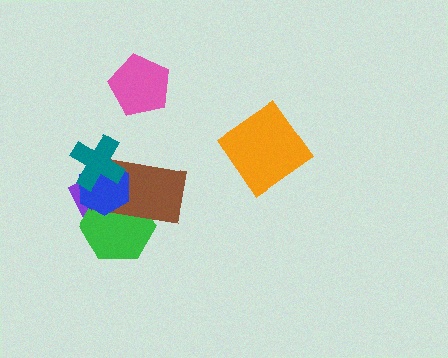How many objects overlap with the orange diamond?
0 objects overlap with the orange diamond.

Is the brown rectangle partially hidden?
Yes, it is partially covered by another shape.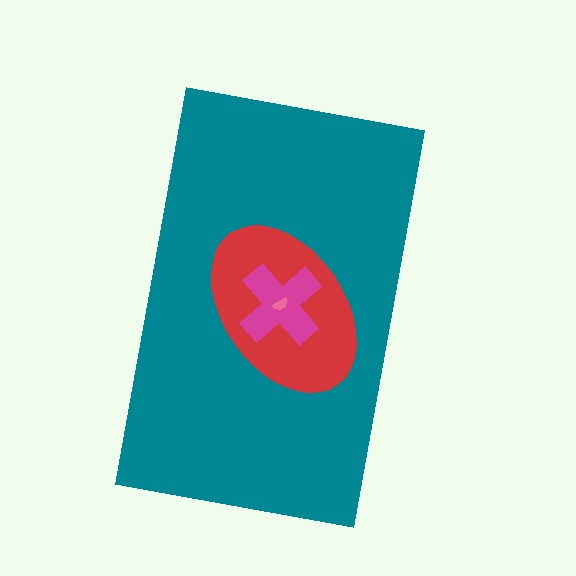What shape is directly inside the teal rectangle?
The red ellipse.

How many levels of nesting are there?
4.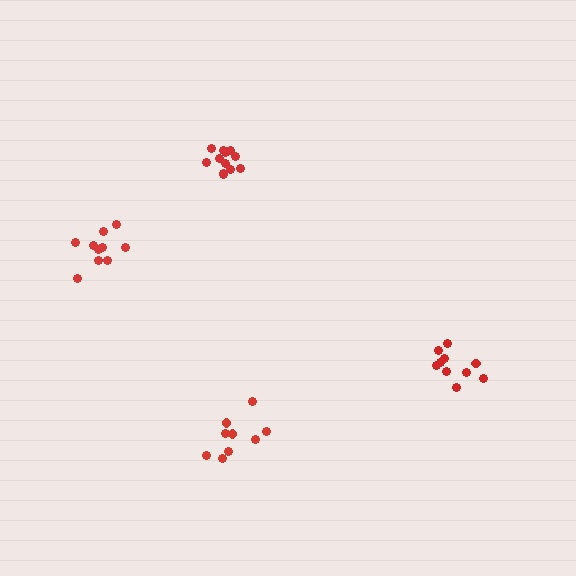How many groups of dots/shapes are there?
There are 4 groups.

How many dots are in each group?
Group 1: 12 dots, Group 2: 9 dots, Group 3: 10 dots, Group 4: 10 dots (41 total).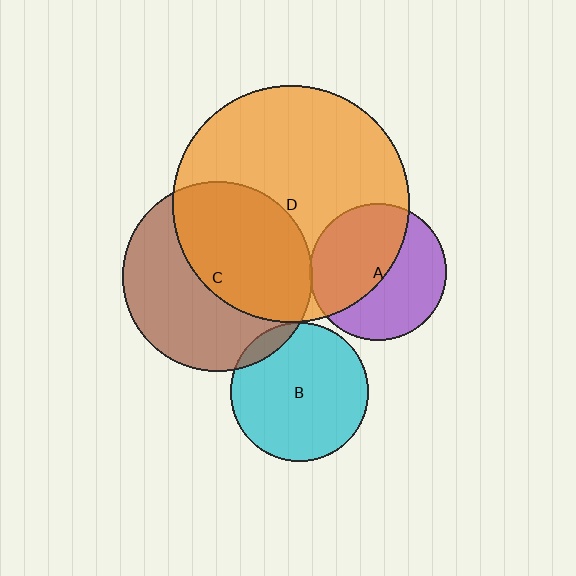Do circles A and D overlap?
Yes.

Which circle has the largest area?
Circle D (orange).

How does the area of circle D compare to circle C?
Approximately 1.5 times.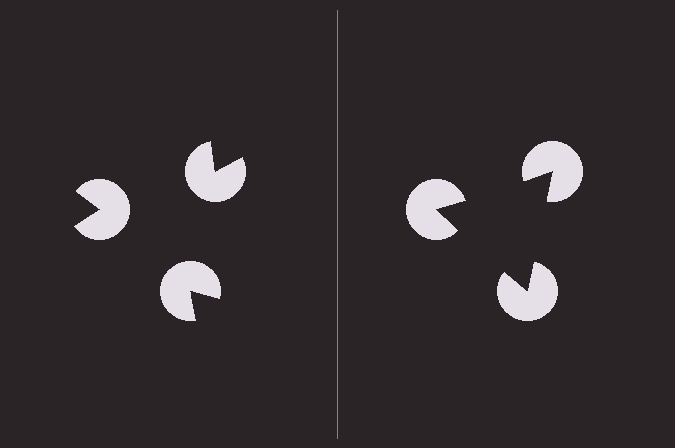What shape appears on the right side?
An illusory triangle.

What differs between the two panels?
The pac-man discs are positioned identically on both sides; only the wedge orientations differ. On the right they align to a triangle; on the left they are misaligned.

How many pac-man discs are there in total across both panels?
6 — 3 on each side.